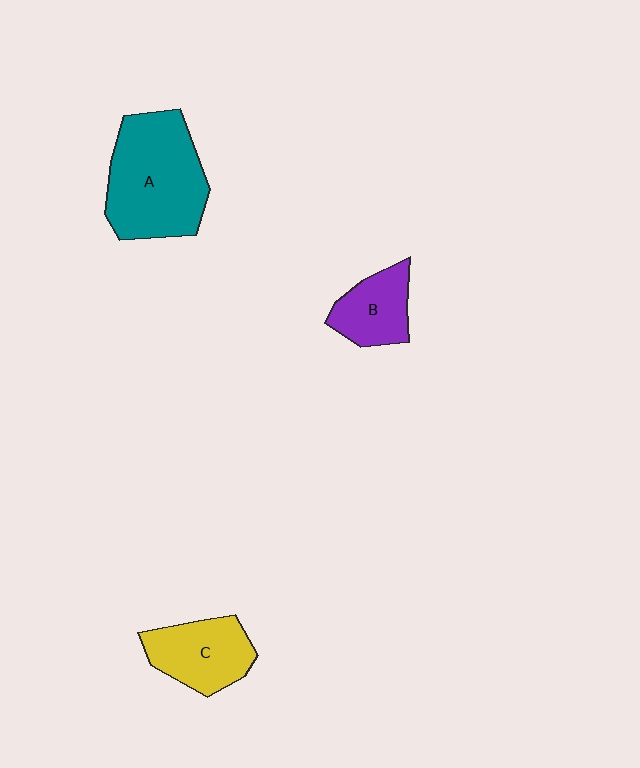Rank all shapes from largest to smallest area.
From largest to smallest: A (teal), C (yellow), B (purple).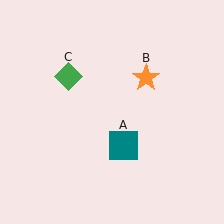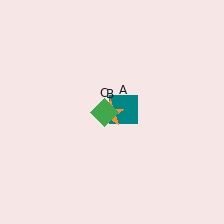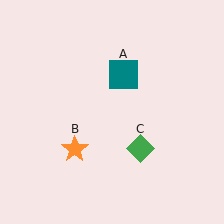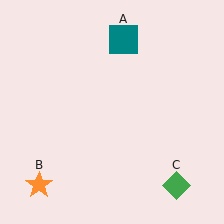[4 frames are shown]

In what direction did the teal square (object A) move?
The teal square (object A) moved up.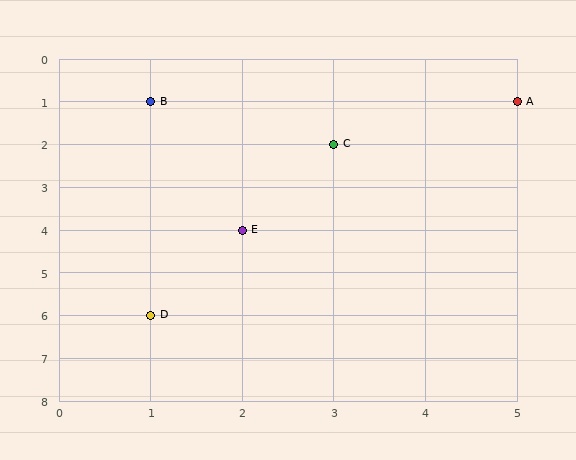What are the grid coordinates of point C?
Point C is at grid coordinates (3, 2).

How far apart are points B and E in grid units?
Points B and E are 1 column and 3 rows apart (about 3.2 grid units diagonally).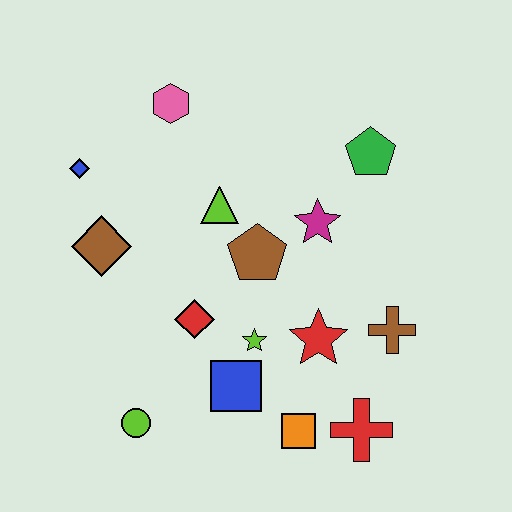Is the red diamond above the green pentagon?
No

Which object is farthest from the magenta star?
The lime circle is farthest from the magenta star.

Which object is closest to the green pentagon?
The magenta star is closest to the green pentagon.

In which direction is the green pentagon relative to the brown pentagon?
The green pentagon is to the right of the brown pentagon.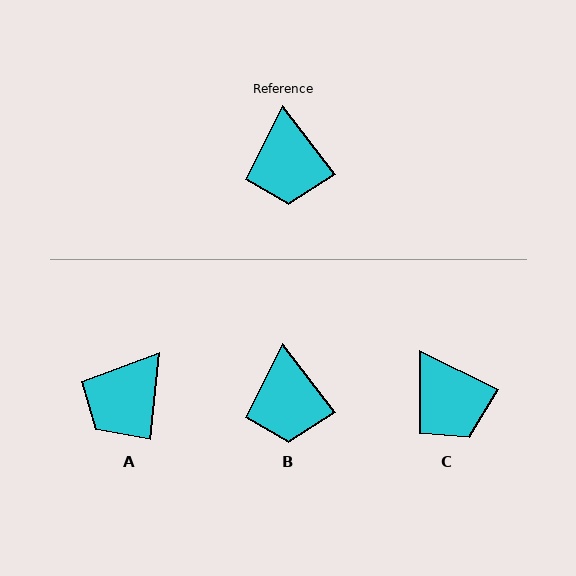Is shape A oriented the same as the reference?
No, it is off by about 43 degrees.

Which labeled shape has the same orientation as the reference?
B.